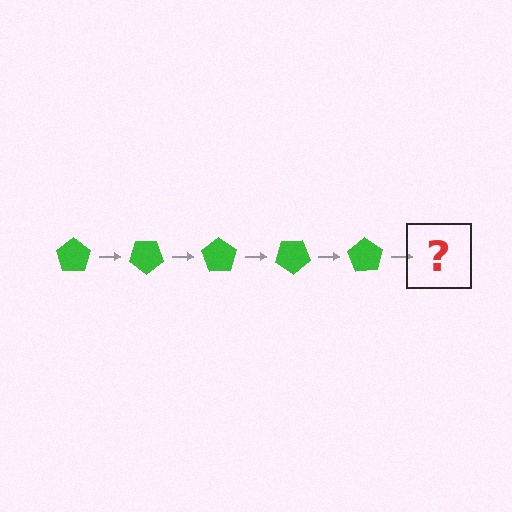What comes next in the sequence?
The next element should be a green pentagon rotated 175 degrees.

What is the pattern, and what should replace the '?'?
The pattern is that the pentagon rotates 35 degrees each step. The '?' should be a green pentagon rotated 175 degrees.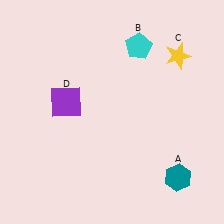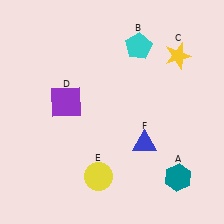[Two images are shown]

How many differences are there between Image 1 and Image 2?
There are 2 differences between the two images.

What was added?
A yellow circle (E), a blue triangle (F) were added in Image 2.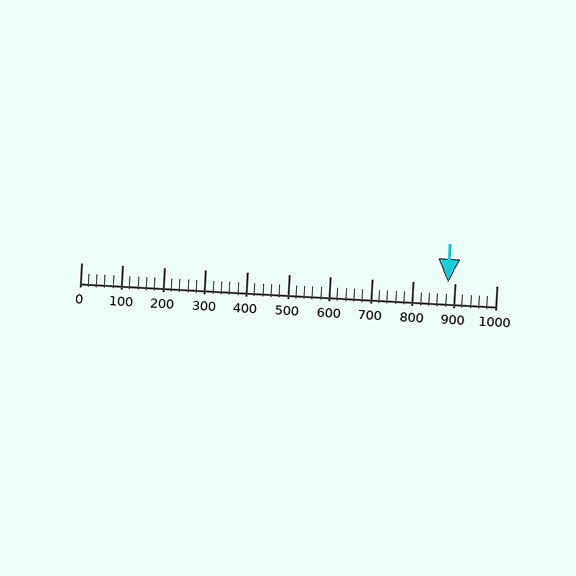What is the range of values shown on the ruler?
The ruler shows values from 0 to 1000.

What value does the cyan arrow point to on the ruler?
The cyan arrow points to approximately 885.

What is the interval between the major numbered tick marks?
The major tick marks are spaced 100 units apart.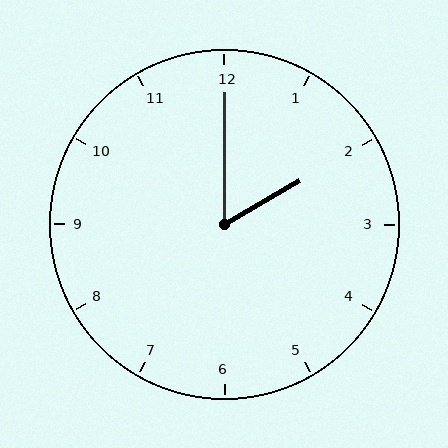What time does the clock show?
2:00.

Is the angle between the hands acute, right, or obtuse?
It is acute.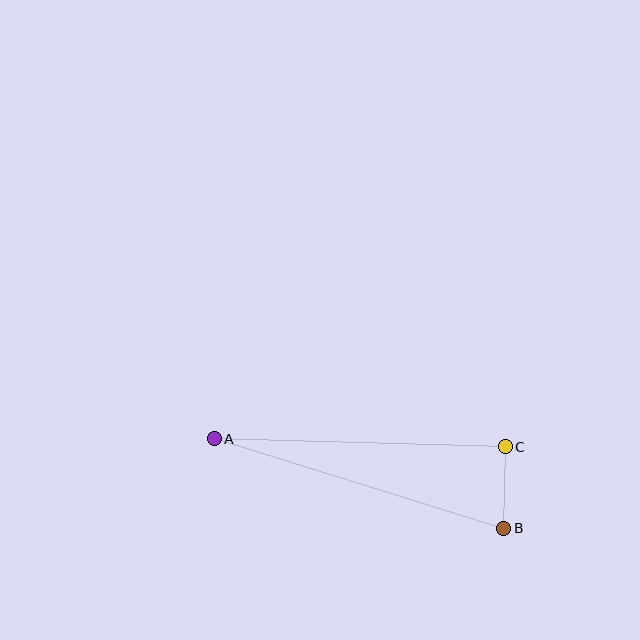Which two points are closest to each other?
Points B and C are closest to each other.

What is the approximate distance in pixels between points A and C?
The distance between A and C is approximately 291 pixels.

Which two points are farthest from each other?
Points A and B are farthest from each other.